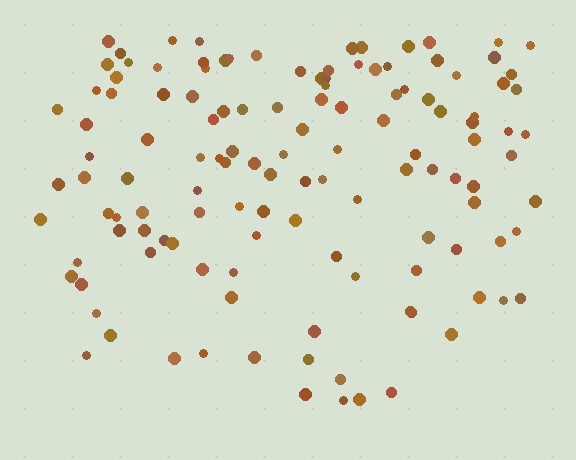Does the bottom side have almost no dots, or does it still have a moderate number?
Still a moderate number, just noticeably fewer than the top.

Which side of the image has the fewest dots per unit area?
The bottom.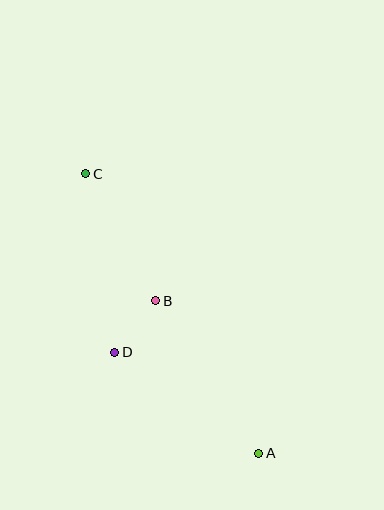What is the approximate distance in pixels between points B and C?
The distance between B and C is approximately 145 pixels.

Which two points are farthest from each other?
Points A and C are farthest from each other.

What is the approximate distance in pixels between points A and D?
The distance between A and D is approximately 176 pixels.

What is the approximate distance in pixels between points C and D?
The distance between C and D is approximately 181 pixels.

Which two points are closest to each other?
Points B and D are closest to each other.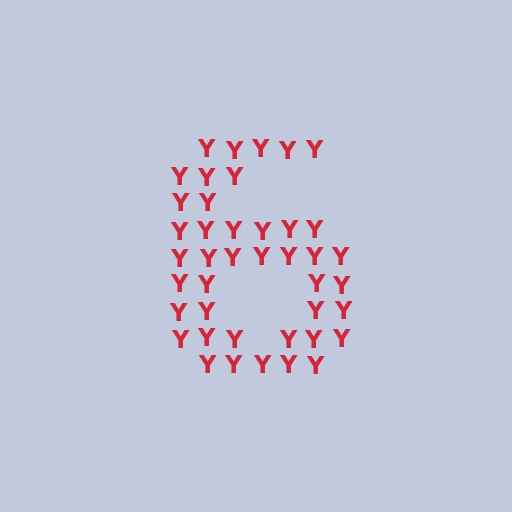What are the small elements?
The small elements are letter Y's.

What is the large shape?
The large shape is the digit 6.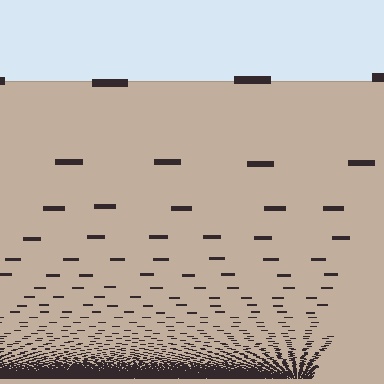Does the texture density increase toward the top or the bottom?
Density increases toward the bottom.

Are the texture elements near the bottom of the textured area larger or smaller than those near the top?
Smaller. The gradient is inverted — elements near the bottom are smaller and denser.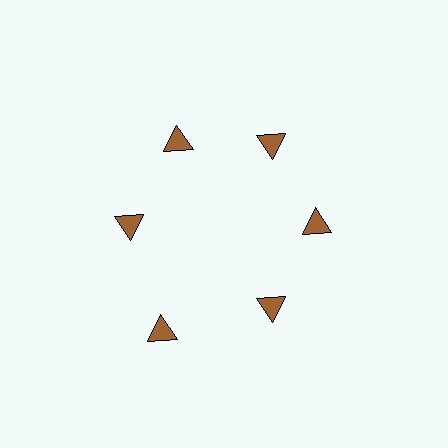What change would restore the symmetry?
The symmetry would be restored by moving it inward, back onto the ring so that all 6 triangles sit at equal angles and equal distance from the center.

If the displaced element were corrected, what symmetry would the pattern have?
It would have 6-fold rotational symmetry — the pattern would map onto itself every 60 degrees.